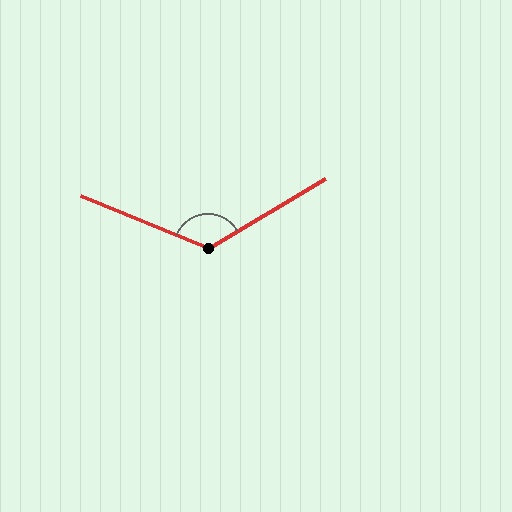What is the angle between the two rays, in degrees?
Approximately 127 degrees.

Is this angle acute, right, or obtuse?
It is obtuse.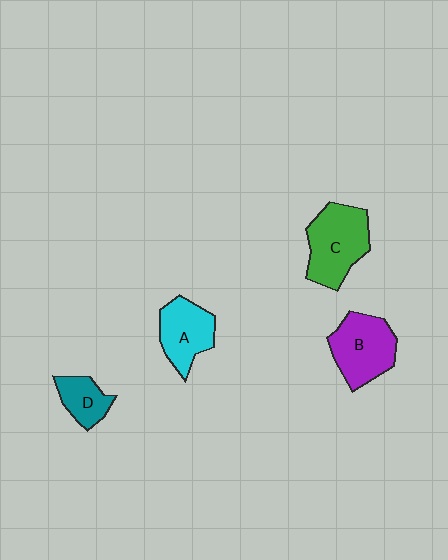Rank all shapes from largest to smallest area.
From largest to smallest: C (green), B (purple), A (cyan), D (teal).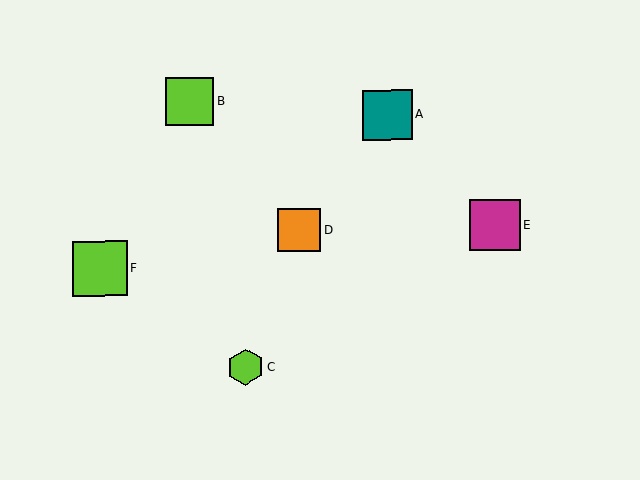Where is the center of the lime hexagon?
The center of the lime hexagon is at (246, 367).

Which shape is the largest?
The lime square (labeled F) is the largest.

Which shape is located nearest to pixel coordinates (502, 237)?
The magenta square (labeled E) at (495, 225) is nearest to that location.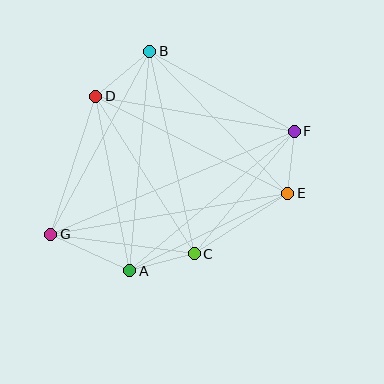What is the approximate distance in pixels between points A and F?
The distance between A and F is approximately 215 pixels.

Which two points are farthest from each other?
Points F and G are farthest from each other.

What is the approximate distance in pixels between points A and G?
The distance between A and G is approximately 87 pixels.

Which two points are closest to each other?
Points E and F are closest to each other.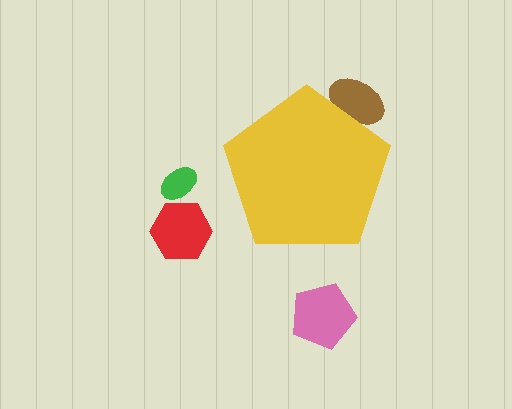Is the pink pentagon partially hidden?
No, the pink pentagon is fully visible.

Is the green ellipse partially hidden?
No, the green ellipse is fully visible.